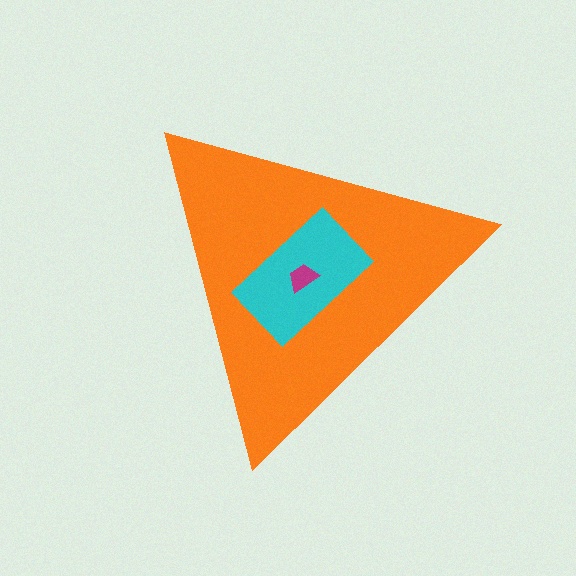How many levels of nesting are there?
3.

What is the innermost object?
The magenta trapezoid.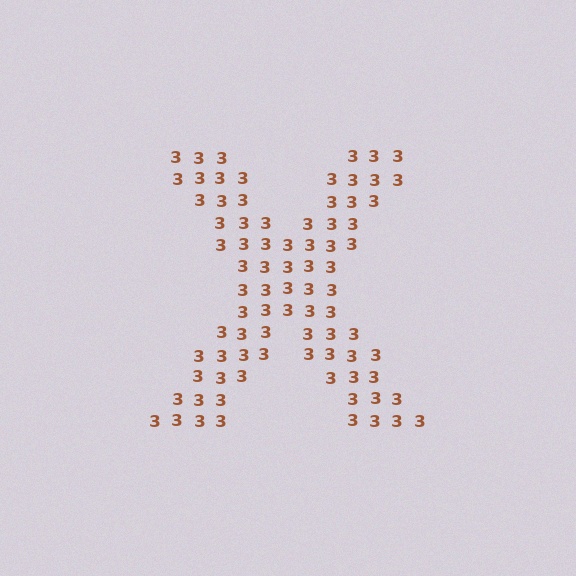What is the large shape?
The large shape is the letter X.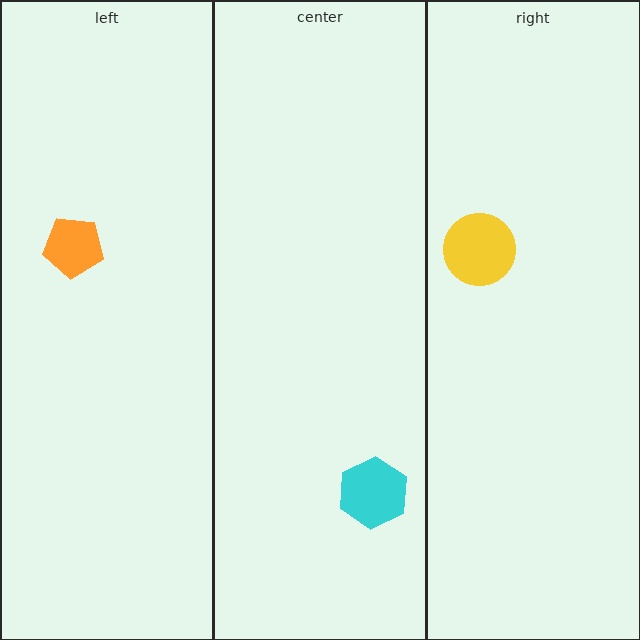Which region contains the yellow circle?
The right region.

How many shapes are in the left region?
1.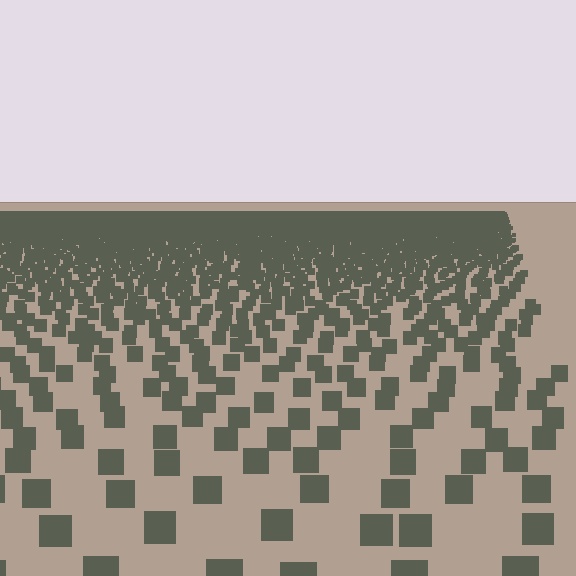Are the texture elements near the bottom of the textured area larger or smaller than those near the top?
Larger. Near the bottom, elements are closer to the viewer and appear at a bigger on-screen size.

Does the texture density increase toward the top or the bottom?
Density increases toward the top.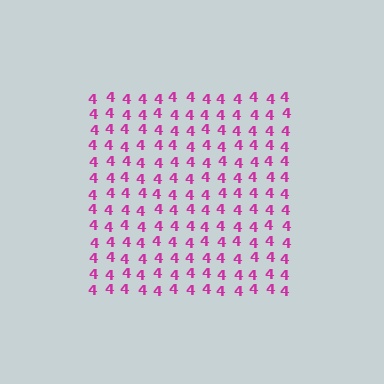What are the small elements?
The small elements are digit 4's.